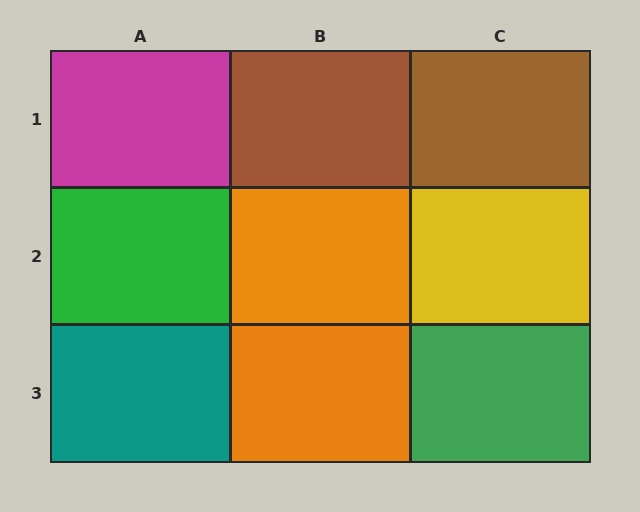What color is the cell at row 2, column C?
Yellow.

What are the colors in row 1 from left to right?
Magenta, brown, brown.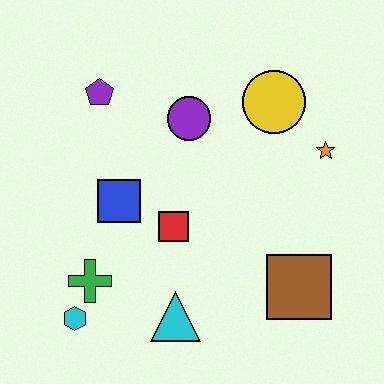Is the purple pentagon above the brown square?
Yes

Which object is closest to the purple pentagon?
The purple circle is closest to the purple pentagon.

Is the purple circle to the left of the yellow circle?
Yes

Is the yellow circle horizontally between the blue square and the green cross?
No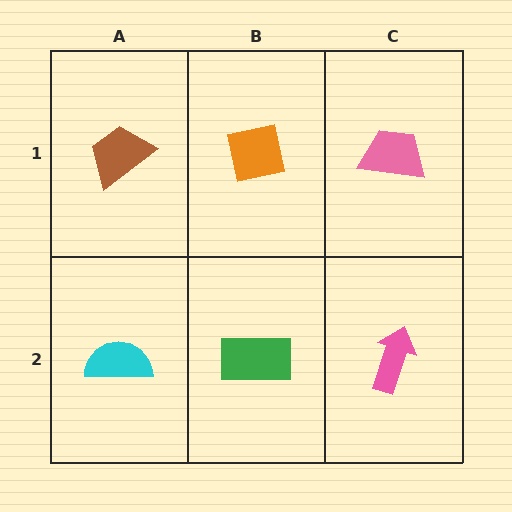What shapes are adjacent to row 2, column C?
A pink trapezoid (row 1, column C), a green rectangle (row 2, column B).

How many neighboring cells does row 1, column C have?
2.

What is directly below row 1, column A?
A cyan semicircle.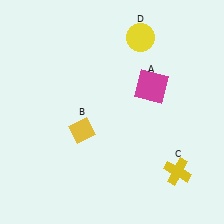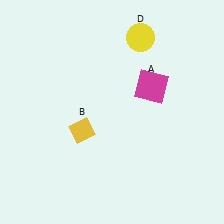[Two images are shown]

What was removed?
The yellow cross (C) was removed in Image 2.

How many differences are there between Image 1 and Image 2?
There is 1 difference between the two images.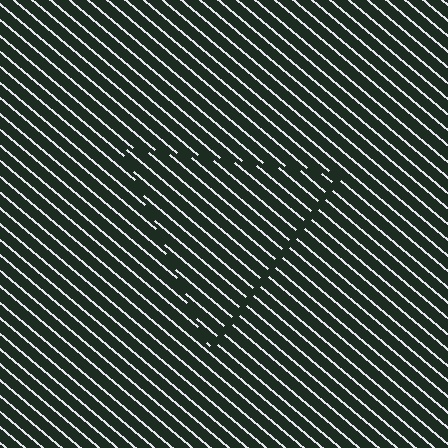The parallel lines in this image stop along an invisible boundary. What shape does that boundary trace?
An illusory triangle. The interior of the shape contains the same grating, shifted by half a period — the contour is defined by the phase discontinuity where line-ends from the inner and outer gratings abut.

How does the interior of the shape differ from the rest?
The interior of the shape contains the same grating, shifted by half a period — the contour is defined by the phase discontinuity where line-ends from the inner and outer gratings abut.